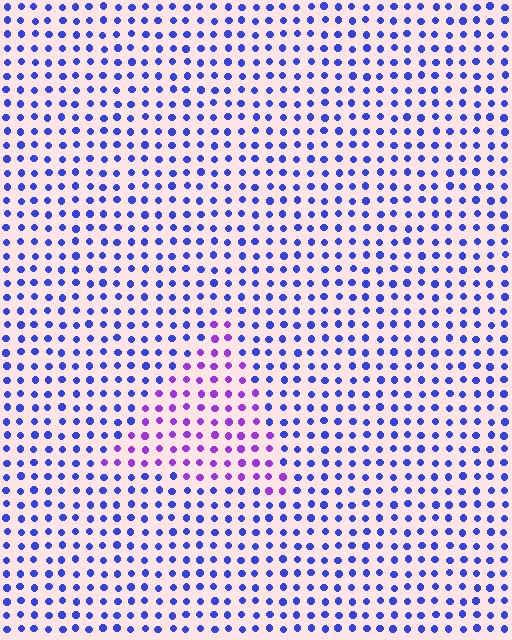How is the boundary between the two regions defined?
The boundary is defined purely by a slight shift in hue (about 44 degrees). Spacing, size, and orientation are identical on both sides.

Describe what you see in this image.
The image is filled with small blue elements in a uniform arrangement. A triangle-shaped region is visible where the elements are tinted to a slightly different hue, forming a subtle color boundary.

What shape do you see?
I see a triangle.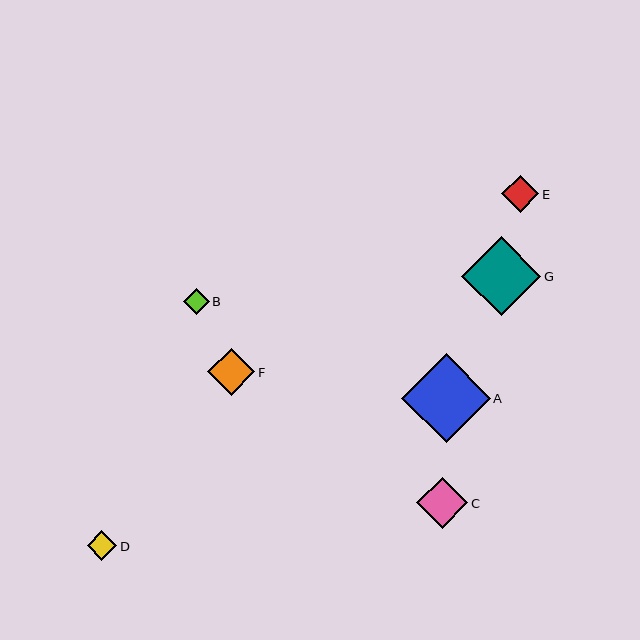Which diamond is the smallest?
Diamond B is the smallest with a size of approximately 25 pixels.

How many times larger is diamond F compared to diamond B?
Diamond F is approximately 1.9 times the size of diamond B.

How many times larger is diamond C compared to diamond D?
Diamond C is approximately 1.7 times the size of diamond D.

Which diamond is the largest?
Diamond A is the largest with a size of approximately 89 pixels.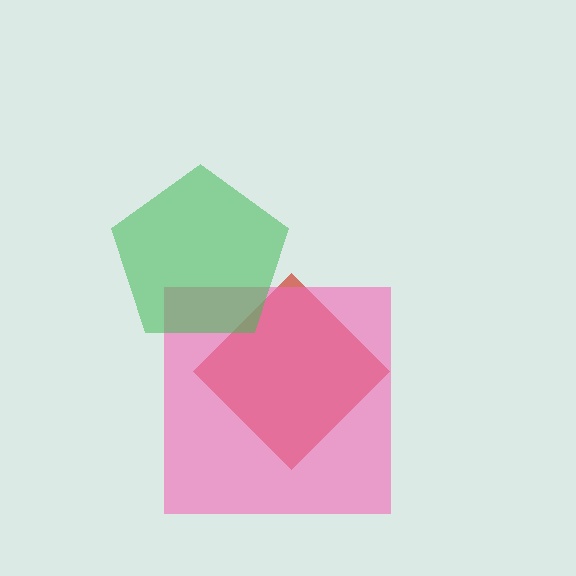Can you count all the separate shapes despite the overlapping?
Yes, there are 3 separate shapes.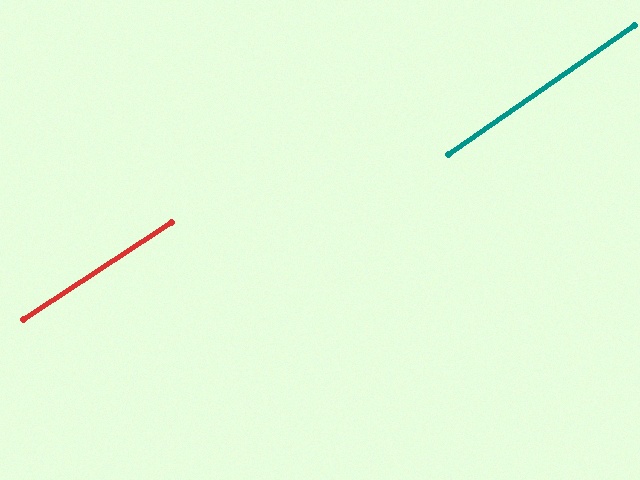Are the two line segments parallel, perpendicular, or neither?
Parallel — their directions differ by only 1.6°.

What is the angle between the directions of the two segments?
Approximately 2 degrees.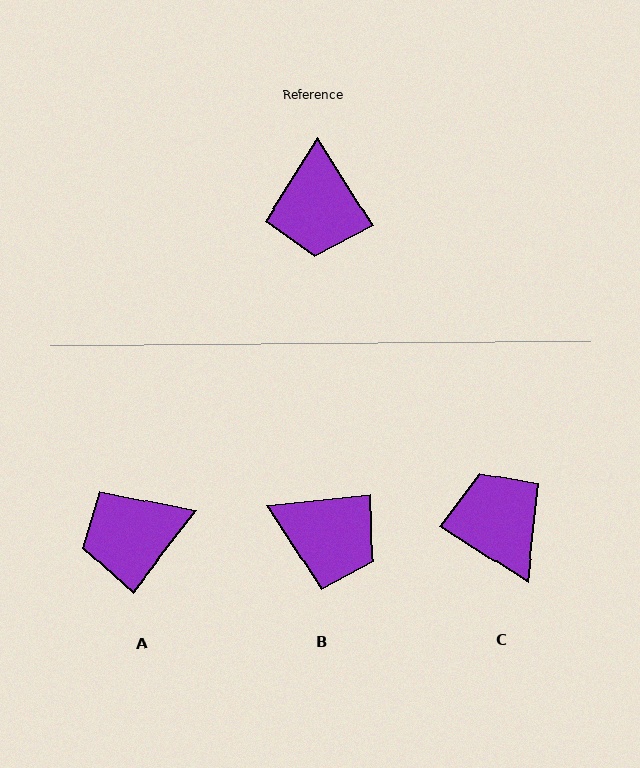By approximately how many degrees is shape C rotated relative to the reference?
Approximately 155 degrees clockwise.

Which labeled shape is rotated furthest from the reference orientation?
C, about 155 degrees away.